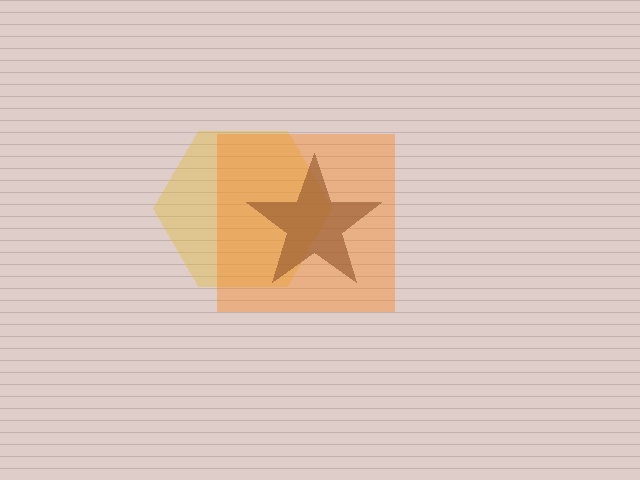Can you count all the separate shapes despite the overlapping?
Yes, there are 3 separate shapes.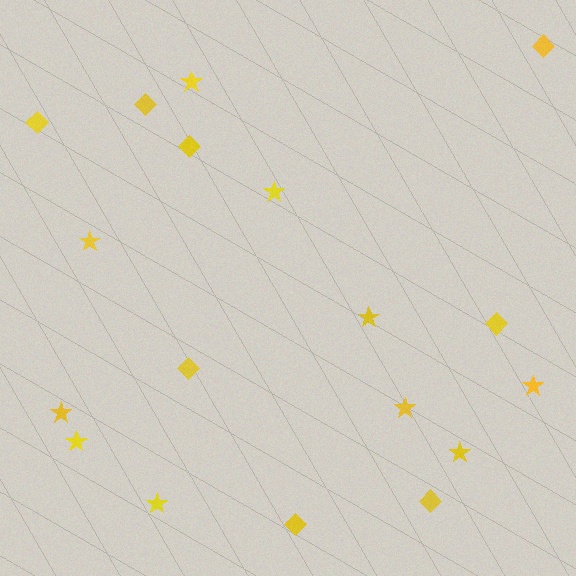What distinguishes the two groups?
There are 2 groups: one group of diamonds (8) and one group of stars (10).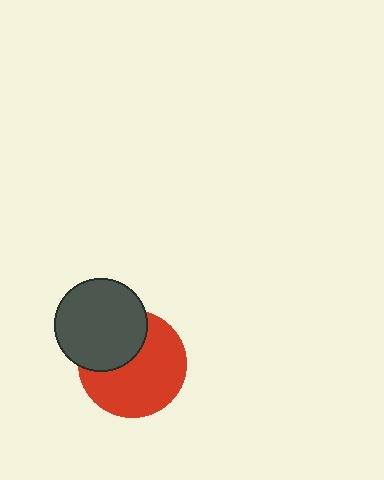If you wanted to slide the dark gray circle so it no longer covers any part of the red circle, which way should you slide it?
Slide it toward the upper-left — that is the most direct way to separate the two shapes.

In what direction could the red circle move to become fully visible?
The red circle could move toward the lower-right. That would shift it out from behind the dark gray circle entirely.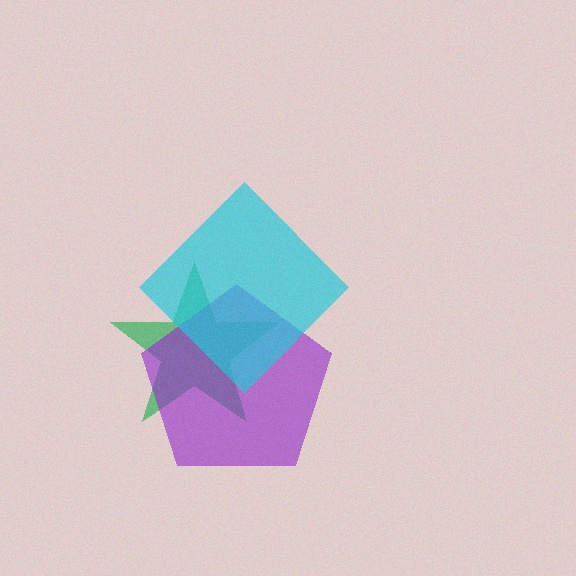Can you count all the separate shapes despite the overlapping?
Yes, there are 3 separate shapes.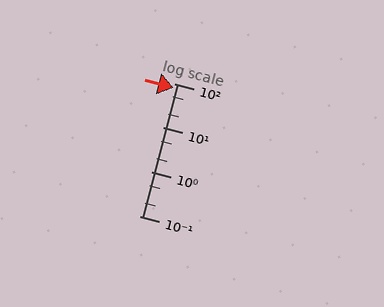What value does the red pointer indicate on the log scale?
The pointer indicates approximately 78.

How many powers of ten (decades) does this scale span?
The scale spans 3 decades, from 0.1 to 100.